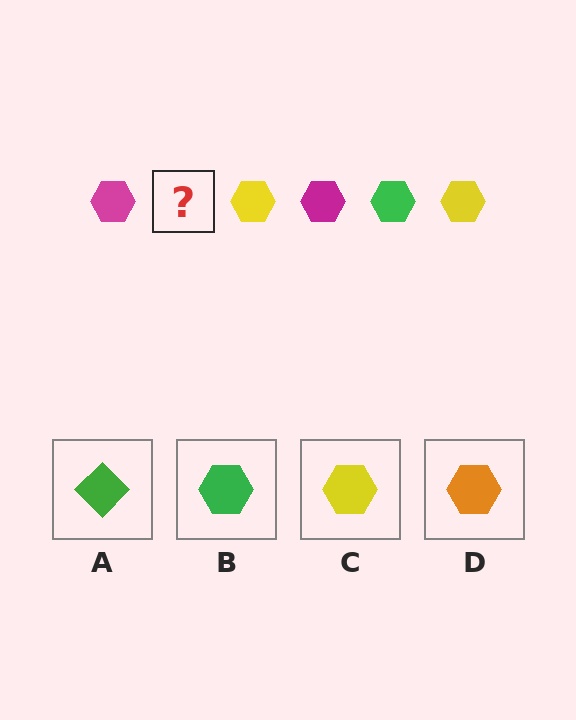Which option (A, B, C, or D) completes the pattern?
B.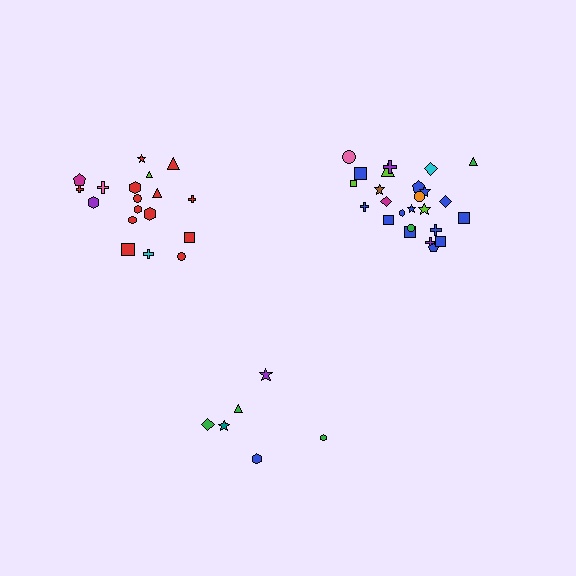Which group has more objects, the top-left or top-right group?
The top-right group.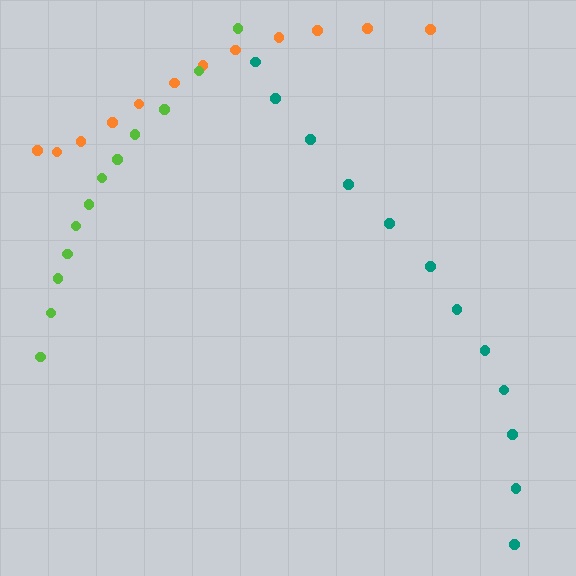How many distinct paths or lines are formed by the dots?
There are 3 distinct paths.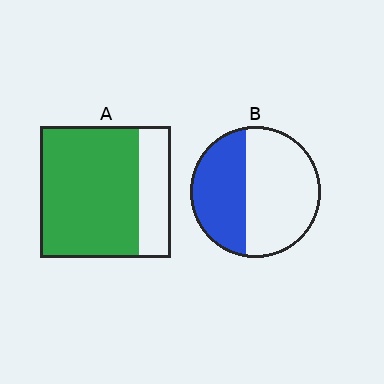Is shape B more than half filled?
No.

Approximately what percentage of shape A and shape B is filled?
A is approximately 75% and B is approximately 40%.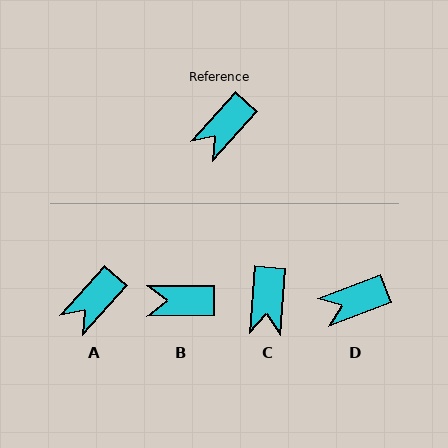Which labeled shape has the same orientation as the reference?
A.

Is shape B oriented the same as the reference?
No, it is off by about 47 degrees.